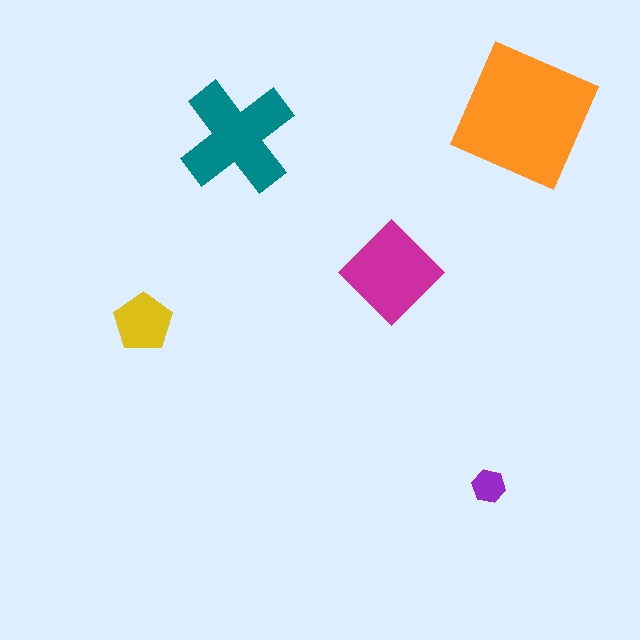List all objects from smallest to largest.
The purple hexagon, the yellow pentagon, the magenta diamond, the teal cross, the orange square.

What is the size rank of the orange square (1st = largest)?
1st.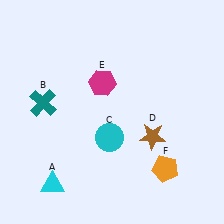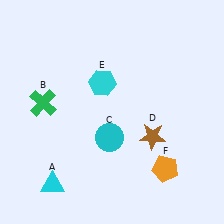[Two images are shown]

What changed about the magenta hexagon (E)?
In Image 1, E is magenta. In Image 2, it changed to cyan.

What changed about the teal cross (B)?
In Image 1, B is teal. In Image 2, it changed to green.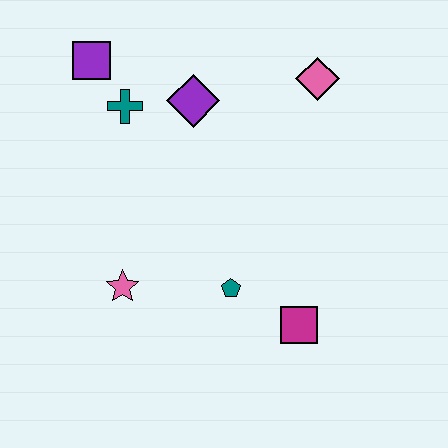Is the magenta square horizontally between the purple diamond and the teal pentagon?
No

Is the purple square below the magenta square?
No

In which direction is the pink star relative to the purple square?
The pink star is below the purple square.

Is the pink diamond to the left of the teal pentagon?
No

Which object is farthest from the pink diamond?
The pink star is farthest from the pink diamond.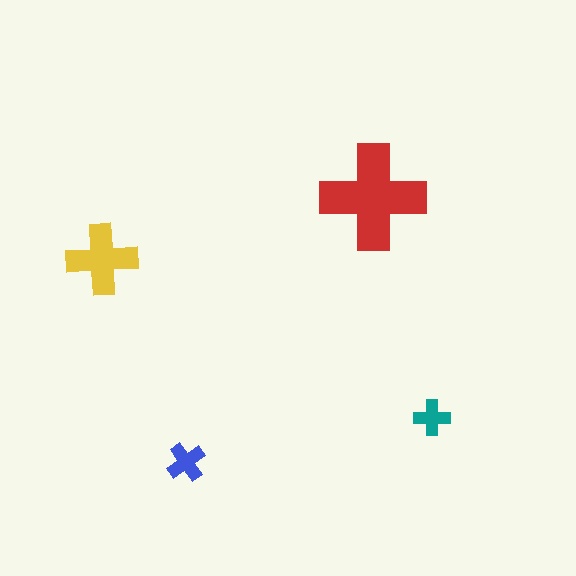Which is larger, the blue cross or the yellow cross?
The yellow one.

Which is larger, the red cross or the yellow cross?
The red one.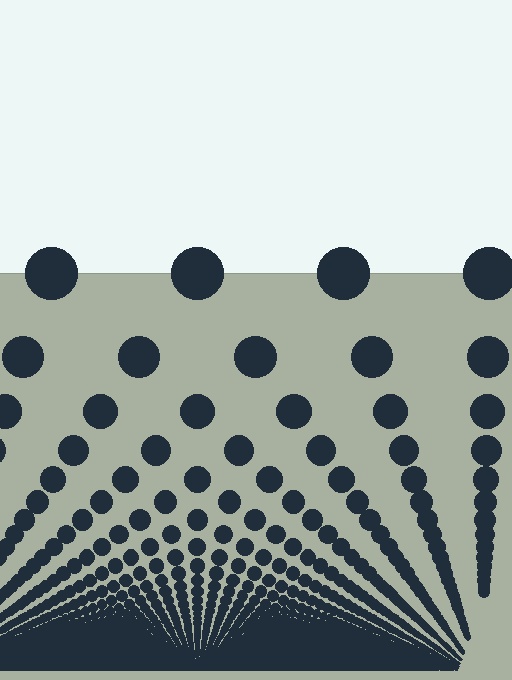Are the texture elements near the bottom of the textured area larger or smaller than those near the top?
Smaller. The gradient is inverted — elements near the bottom are smaller and denser.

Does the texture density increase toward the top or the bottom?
Density increases toward the bottom.